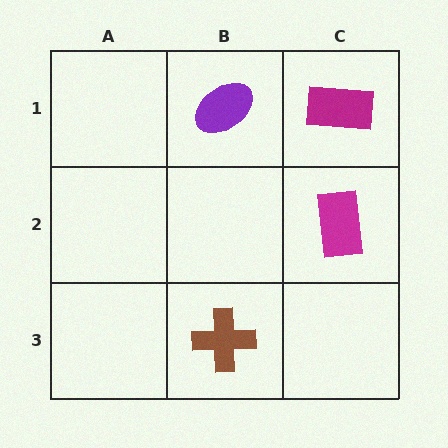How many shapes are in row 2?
1 shape.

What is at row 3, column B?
A brown cross.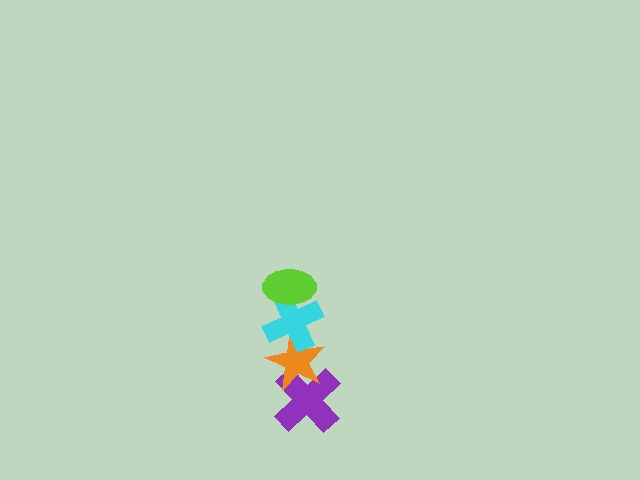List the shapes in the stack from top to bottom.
From top to bottom: the lime ellipse, the cyan cross, the orange star, the purple cross.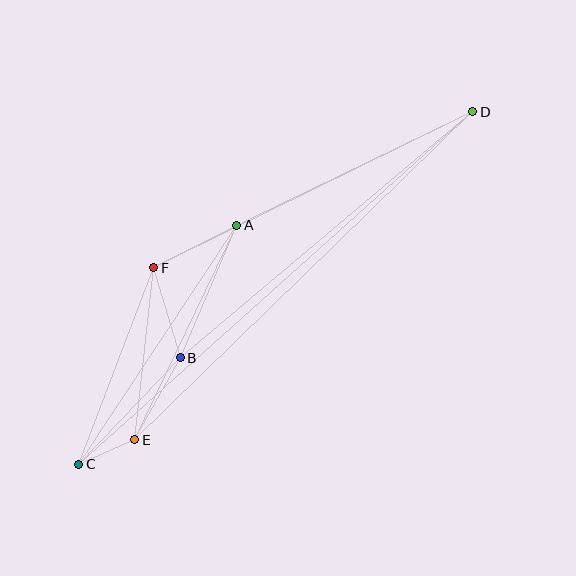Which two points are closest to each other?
Points C and E are closest to each other.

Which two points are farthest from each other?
Points C and D are farthest from each other.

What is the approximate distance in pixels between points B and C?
The distance between B and C is approximately 147 pixels.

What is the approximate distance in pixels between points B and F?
The distance between B and F is approximately 94 pixels.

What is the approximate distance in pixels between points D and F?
The distance between D and F is approximately 355 pixels.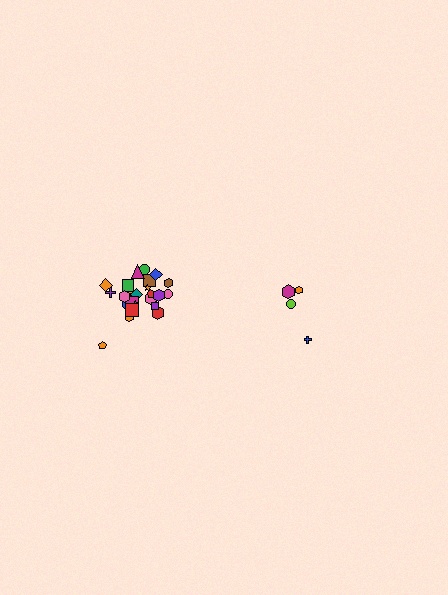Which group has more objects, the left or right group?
The left group.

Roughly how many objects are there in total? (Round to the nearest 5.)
Roughly 30 objects in total.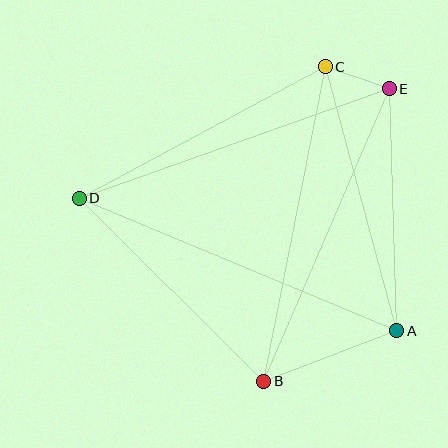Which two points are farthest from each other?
Points A and D are farthest from each other.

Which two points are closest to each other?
Points C and E are closest to each other.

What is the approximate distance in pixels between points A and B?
The distance between A and B is approximately 142 pixels.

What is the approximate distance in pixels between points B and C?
The distance between B and C is approximately 321 pixels.